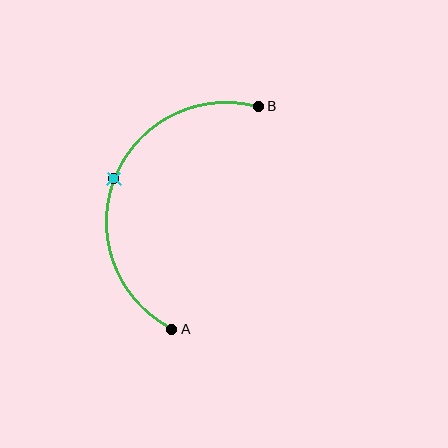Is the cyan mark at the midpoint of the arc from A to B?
Yes. The cyan mark lies on the arc at equal arc-length from both A and B — it is the arc midpoint.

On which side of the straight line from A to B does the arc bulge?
The arc bulges to the left of the straight line connecting A and B.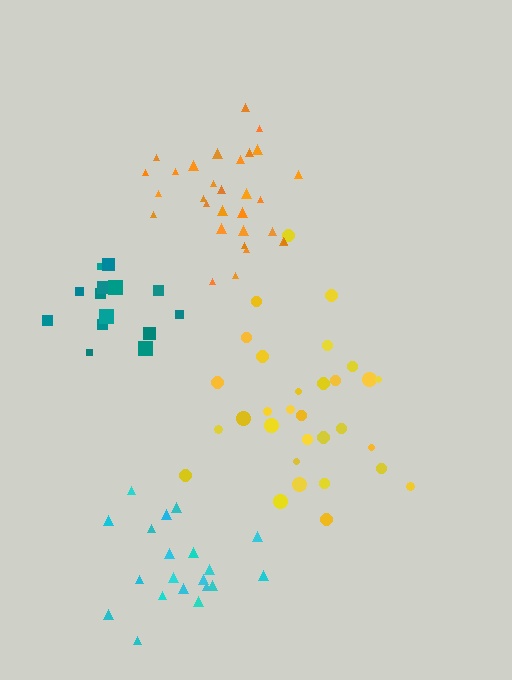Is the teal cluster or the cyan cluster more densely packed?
Cyan.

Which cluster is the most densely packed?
Orange.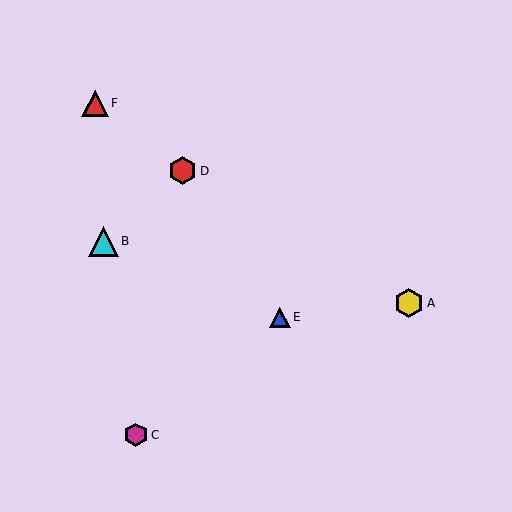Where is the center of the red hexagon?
The center of the red hexagon is at (182, 171).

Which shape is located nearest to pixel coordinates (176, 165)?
The red hexagon (labeled D) at (182, 171) is nearest to that location.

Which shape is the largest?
The yellow hexagon (labeled A) is the largest.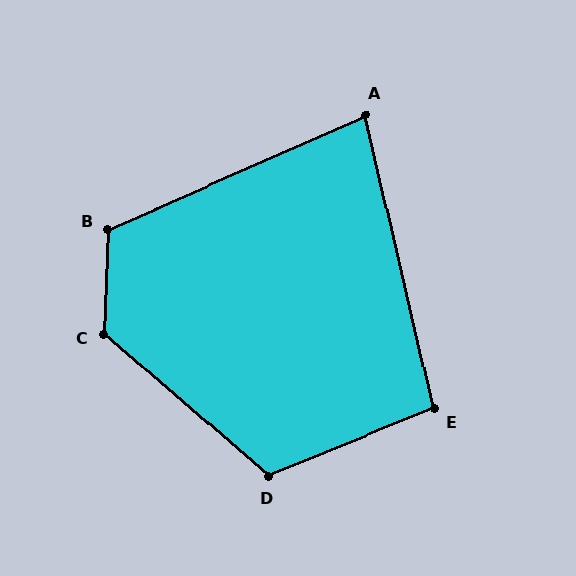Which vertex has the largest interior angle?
C, at approximately 129 degrees.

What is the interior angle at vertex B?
Approximately 116 degrees (obtuse).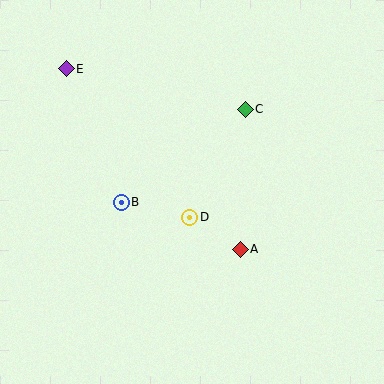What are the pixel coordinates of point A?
Point A is at (240, 249).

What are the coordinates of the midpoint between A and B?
The midpoint between A and B is at (181, 226).